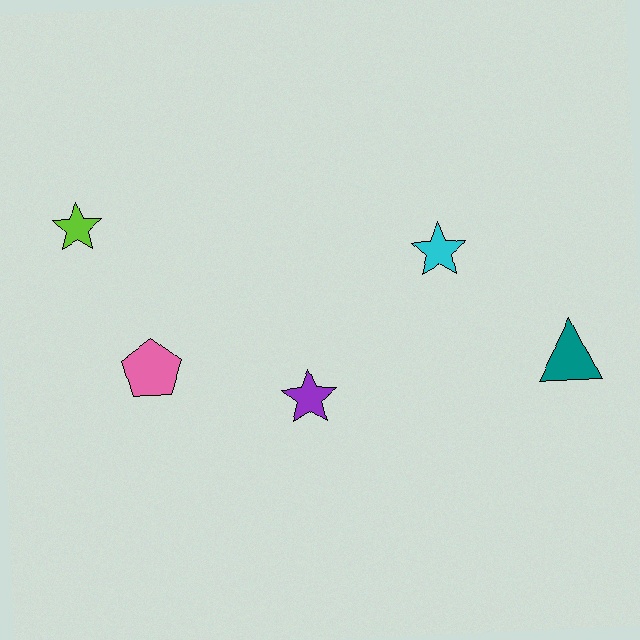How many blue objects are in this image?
There are no blue objects.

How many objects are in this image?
There are 5 objects.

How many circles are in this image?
There are no circles.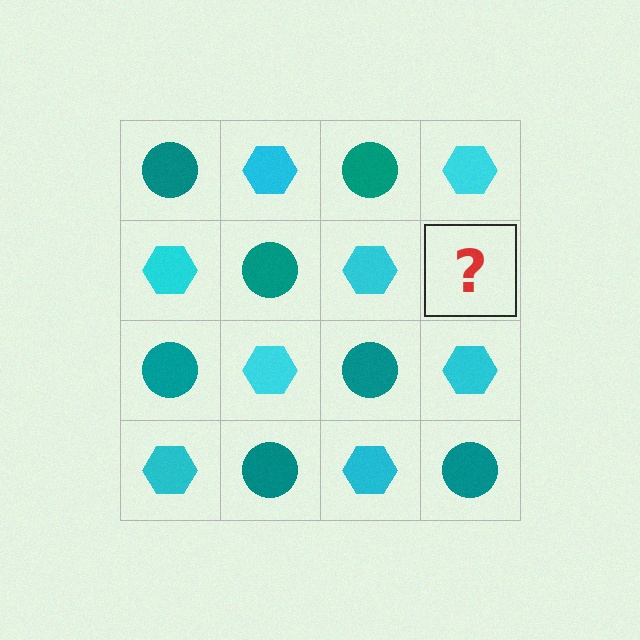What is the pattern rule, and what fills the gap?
The rule is that it alternates teal circle and cyan hexagon in a checkerboard pattern. The gap should be filled with a teal circle.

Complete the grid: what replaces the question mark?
The question mark should be replaced with a teal circle.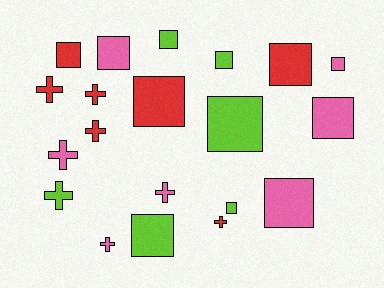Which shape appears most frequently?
Square, with 12 objects.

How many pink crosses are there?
There are 3 pink crosses.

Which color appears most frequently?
Red, with 7 objects.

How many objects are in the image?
There are 20 objects.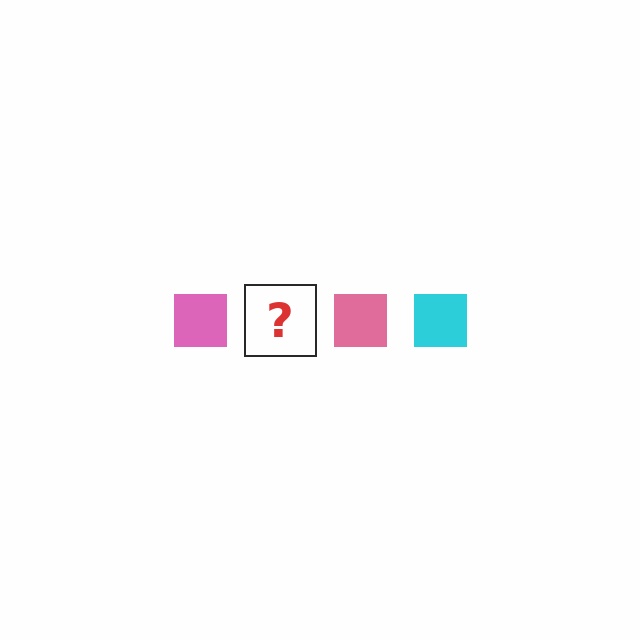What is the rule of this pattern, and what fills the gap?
The rule is that the pattern cycles through pink, cyan squares. The gap should be filled with a cyan square.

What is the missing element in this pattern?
The missing element is a cyan square.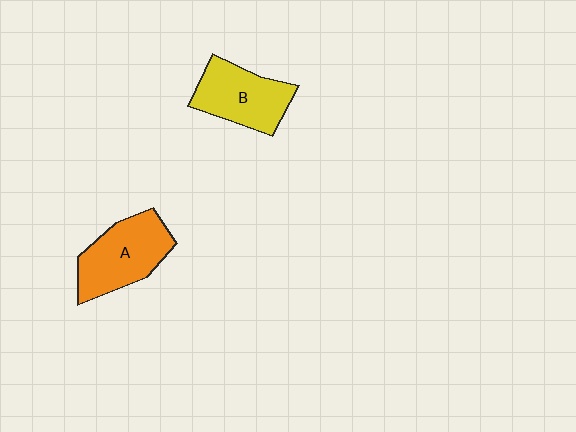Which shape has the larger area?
Shape A (orange).